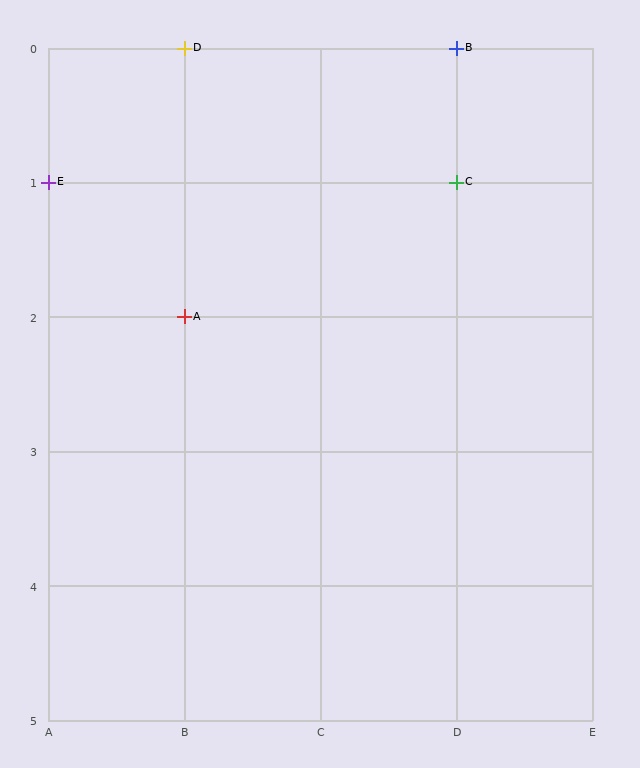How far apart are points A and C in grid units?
Points A and C are 2 columns and 1 row apart (about 2.2 grid units diagonally).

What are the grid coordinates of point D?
Point D is at grid coordinates (B, 0).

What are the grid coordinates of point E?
Point E is at grid coordinates (A, 1).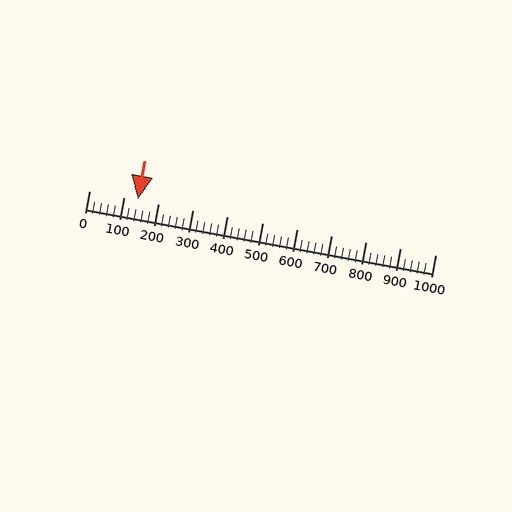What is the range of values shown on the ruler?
The ruler shows values from 0 to 1000.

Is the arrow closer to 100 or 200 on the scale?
The arrow is closer to 100.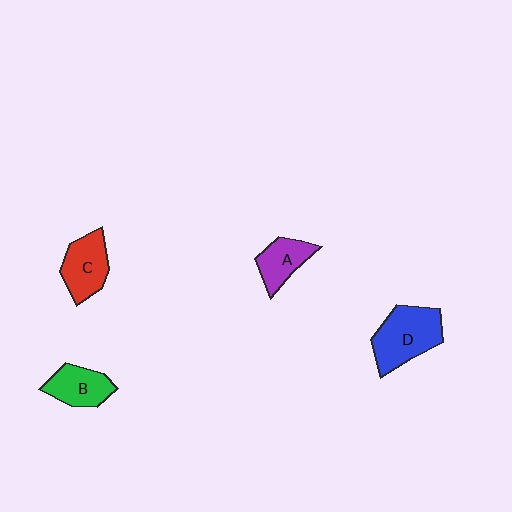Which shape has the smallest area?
Shape A (purple).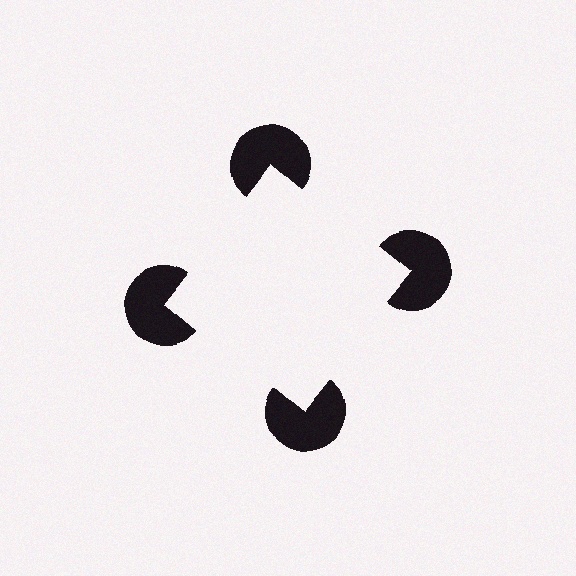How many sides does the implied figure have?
4 sides.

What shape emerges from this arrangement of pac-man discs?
An illusory square — its edges are inferred from the aligned wedge cuts in the pac-man discs, not physically drawn.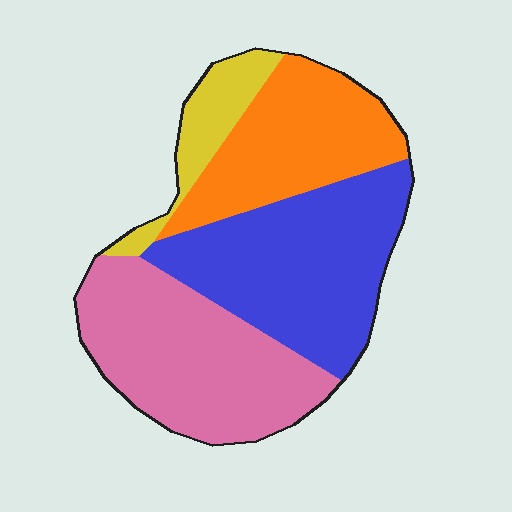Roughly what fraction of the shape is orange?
Orange covers 24% of the shape.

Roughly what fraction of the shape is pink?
Pink covers roughly 35% of the shape.